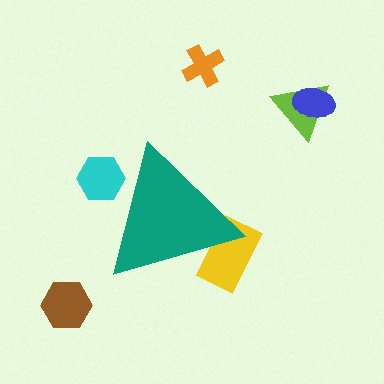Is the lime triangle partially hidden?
No, the lime triangle is fully visible.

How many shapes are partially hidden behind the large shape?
2 shapes are partially hidden.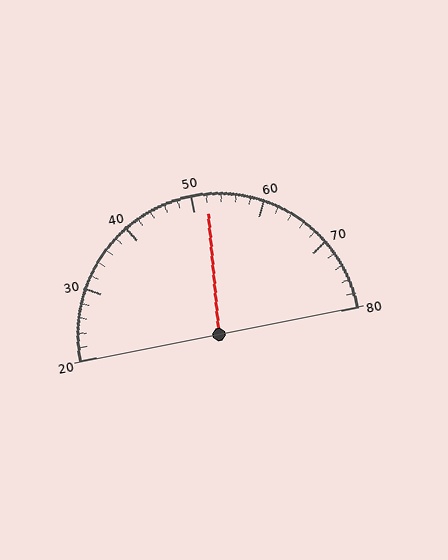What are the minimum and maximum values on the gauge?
The gauge ranges from 20 to 80.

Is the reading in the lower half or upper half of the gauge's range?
The reading is in the upper half of the range (20 to 80).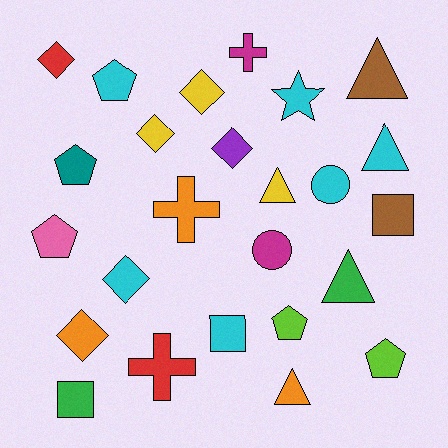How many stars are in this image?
There is 1 star.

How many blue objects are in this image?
There are no blue objects.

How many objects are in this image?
There are 25 objects.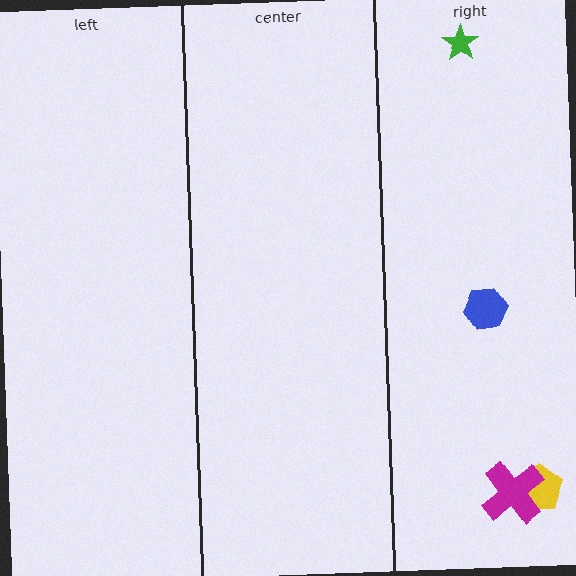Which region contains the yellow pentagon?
The right region.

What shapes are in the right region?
The yellow pentagon, the magenta cross, the blue hexagon, the green star.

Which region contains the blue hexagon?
The right region.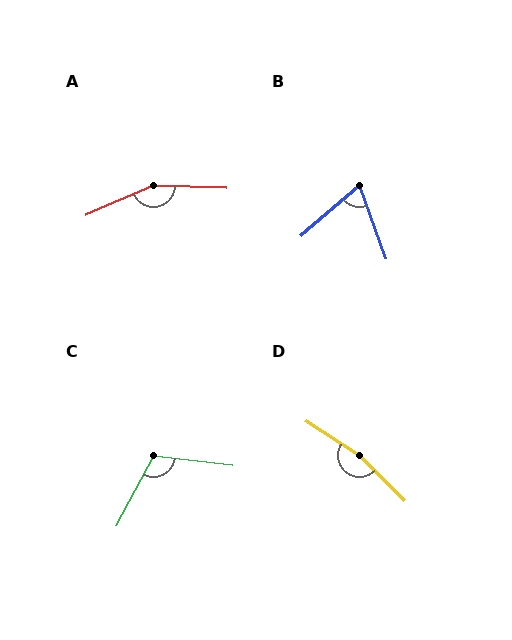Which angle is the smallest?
B, at approximately 69 degrees.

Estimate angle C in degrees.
Approximately 111 degrees.